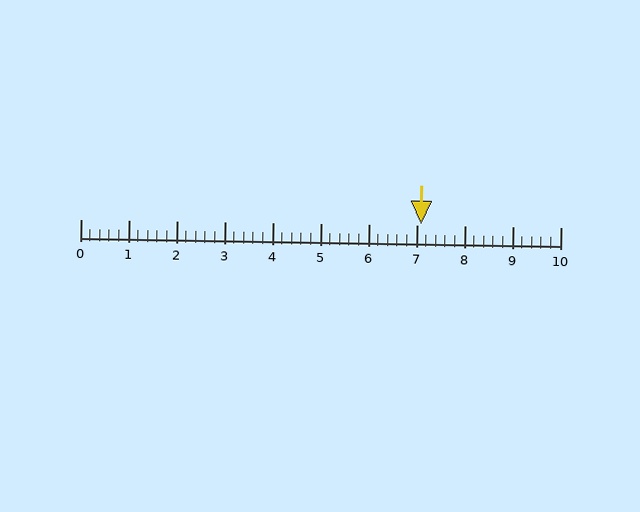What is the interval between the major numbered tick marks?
The major tick marks are spaced 1 units apart.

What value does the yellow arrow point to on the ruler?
The yellow arrow points to approximately 7.1.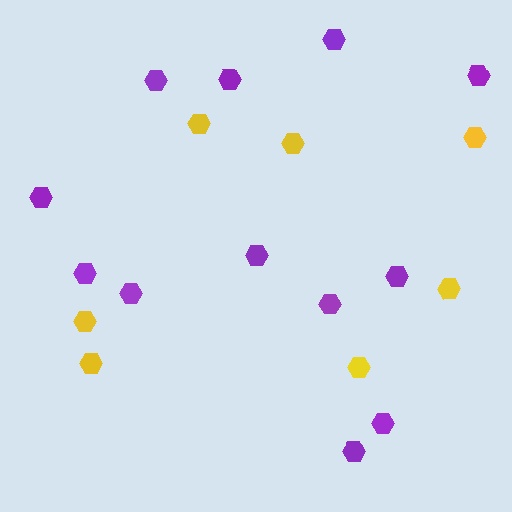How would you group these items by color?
There are 2 groups: one group of purple hexagons (12) and one group of yellow hexagons (7).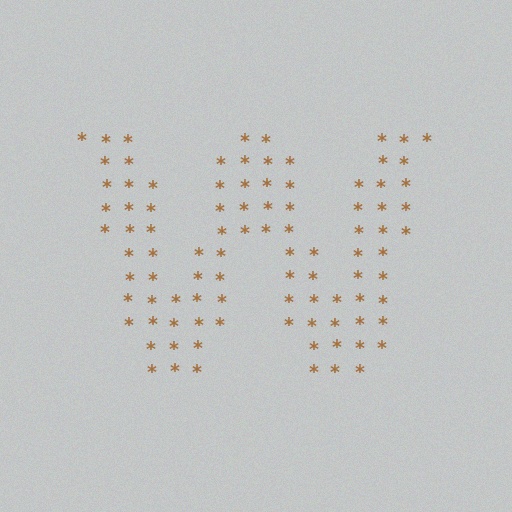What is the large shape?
The large shape is the letter W.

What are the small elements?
The small elements are asterisks.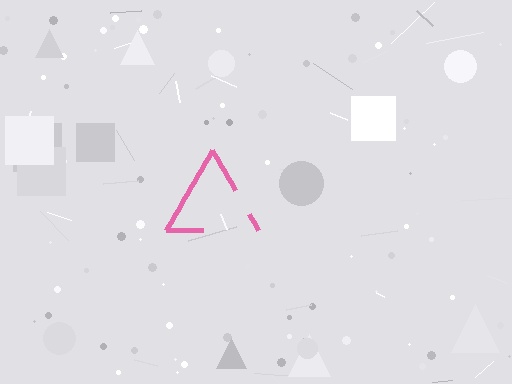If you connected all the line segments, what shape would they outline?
They would outline a triangle.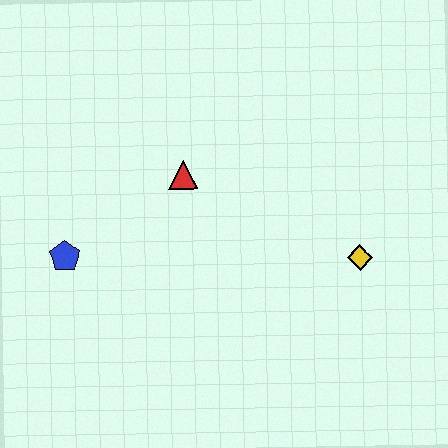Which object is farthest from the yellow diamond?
The blue pentagon is farthest from the yellow diamond.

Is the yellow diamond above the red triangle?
No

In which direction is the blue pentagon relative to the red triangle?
The blue pentagon is to the left of the red triangle.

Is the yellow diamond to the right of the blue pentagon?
Yes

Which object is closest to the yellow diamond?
The red triangle is closest to the yellow diamond.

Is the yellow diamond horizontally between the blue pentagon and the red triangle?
No